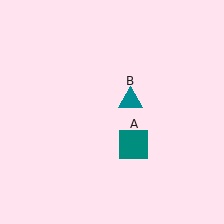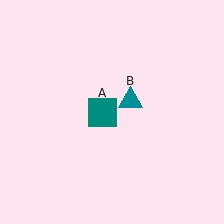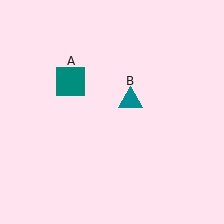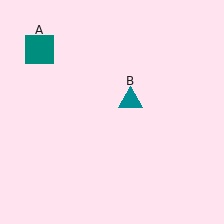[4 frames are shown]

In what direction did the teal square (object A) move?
The teal square (object A) moved up and to the left.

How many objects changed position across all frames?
1 object changed position: teal square (object A).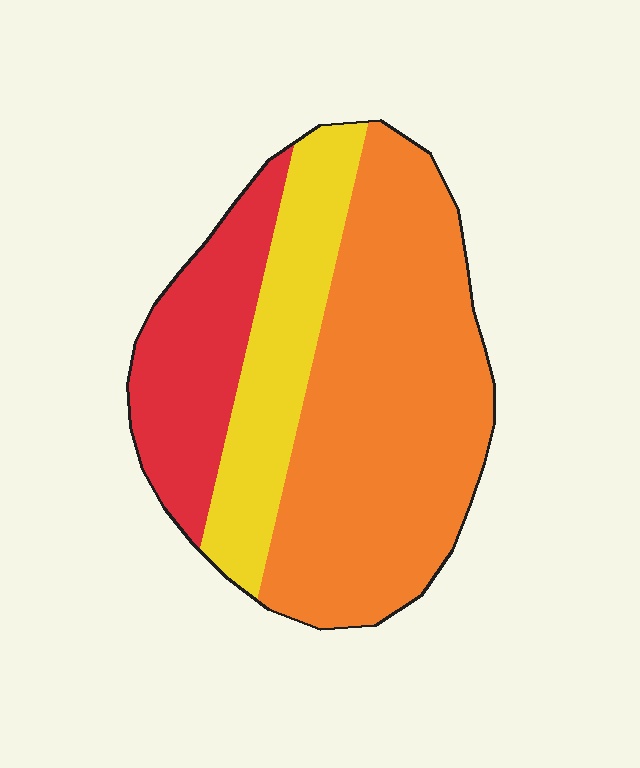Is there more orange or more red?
Orange.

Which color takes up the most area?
Orange, at roughly 55%.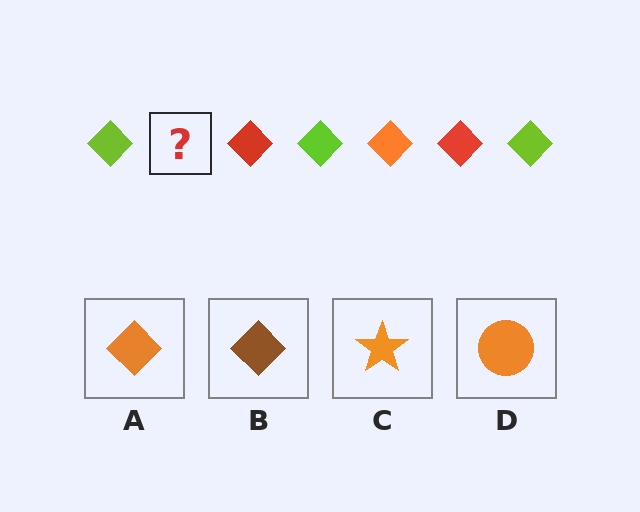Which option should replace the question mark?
Option A.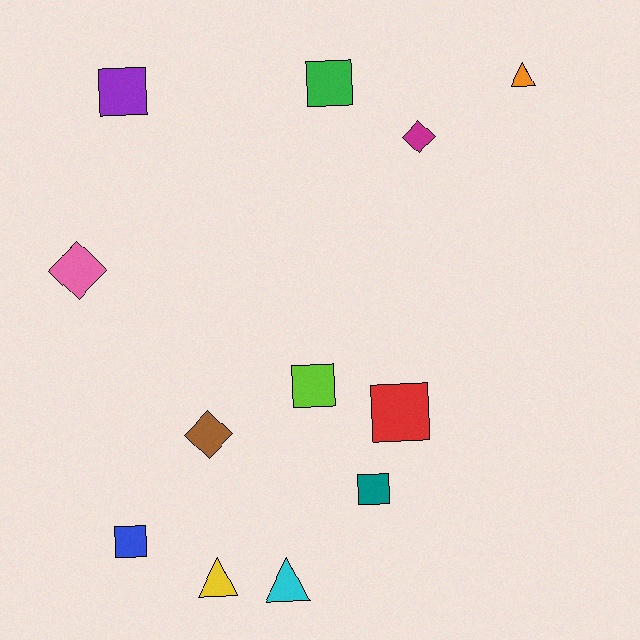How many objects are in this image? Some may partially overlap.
There are 12 objects.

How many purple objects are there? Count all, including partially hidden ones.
There is 1 purple object.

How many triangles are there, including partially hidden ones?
There are 3 triangles.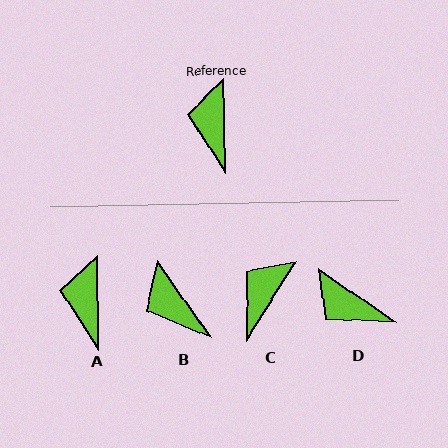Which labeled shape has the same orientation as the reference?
A.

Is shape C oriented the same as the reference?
No, it is off by about 33 degrees.